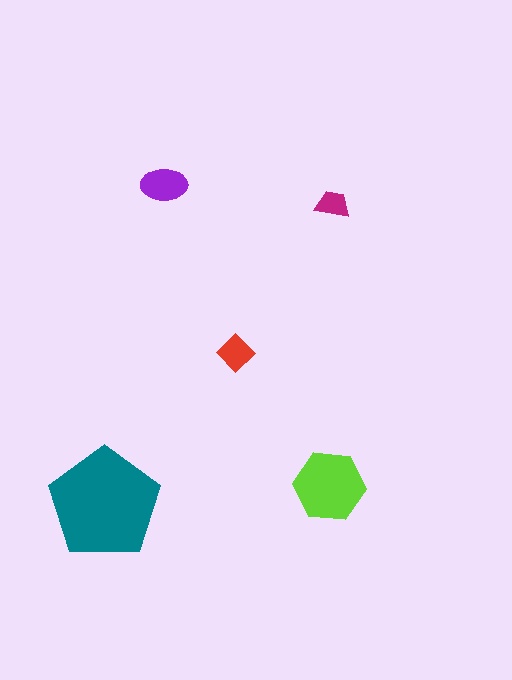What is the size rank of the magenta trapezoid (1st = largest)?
5th.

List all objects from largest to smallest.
The teal pentagon, the lime hexagon, the purple ellipse, the red diamond, the magenta trapezoid.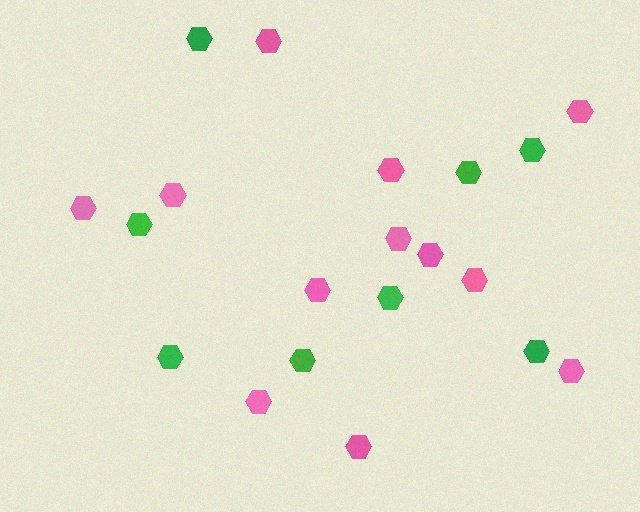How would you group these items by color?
There are 2 groups: one group of green hexagons (8) and one group of pink hexagons (12).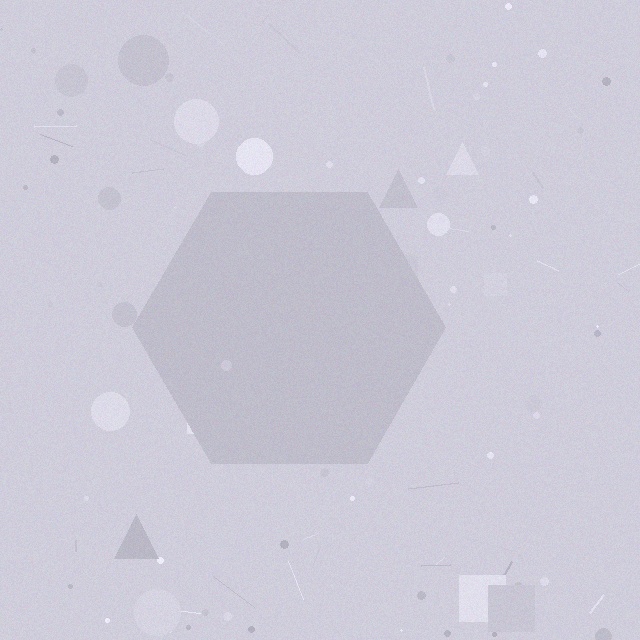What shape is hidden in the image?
A hexagon is hidden in the image.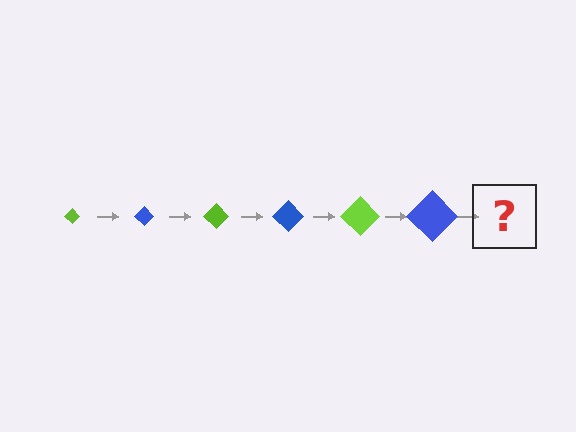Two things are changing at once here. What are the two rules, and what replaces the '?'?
The two rules are that the diamond grows larger each step and the color cycles through lime and blue. The '?' should be a lime diamond, larger than the previous one.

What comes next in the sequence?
The next element should be a lime diamond, larger than the previous one.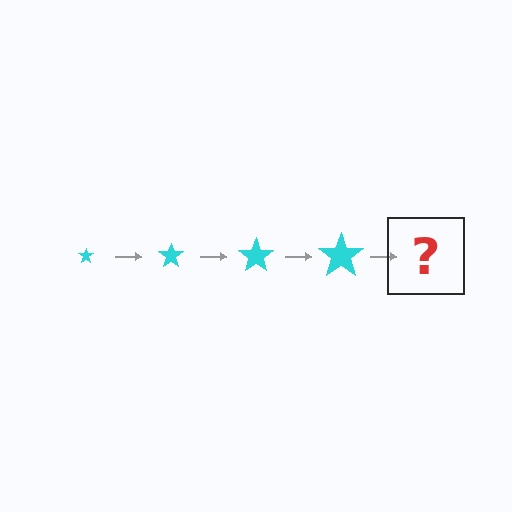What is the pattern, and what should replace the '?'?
The pattern is that the star gets progressively larger each step. The '?' should be a cyan star, larger than the previous one.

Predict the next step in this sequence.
The next step is a cyan star, larger than the previous one.